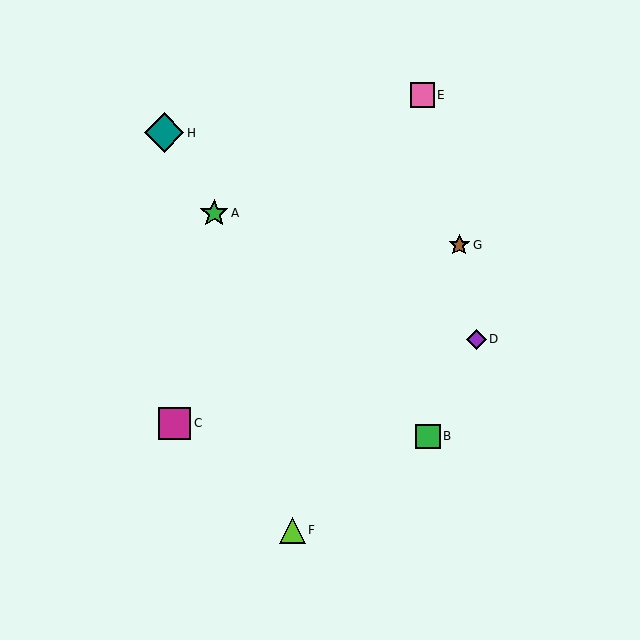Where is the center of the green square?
The center of the green square is at (428, 436).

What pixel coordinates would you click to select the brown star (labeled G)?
Click at (459, 245) to select the brown star G.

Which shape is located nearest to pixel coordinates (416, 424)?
The green square (labeled B) at (428, 436) is nearest to that location.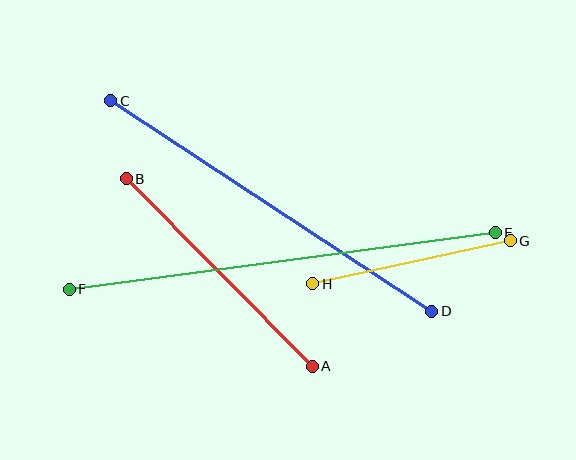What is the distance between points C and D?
The distance is approximately 384 pixels.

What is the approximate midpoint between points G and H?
The midpoint is at approximately (411, 262) pixels.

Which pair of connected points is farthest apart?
Points E and F are farthest apart.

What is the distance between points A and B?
The distance is approximately 264 pixels.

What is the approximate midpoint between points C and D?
The midpoint is at approximately (271, 206) pixels.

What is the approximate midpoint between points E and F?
The midpoint is at approximately (282, 261) pixels.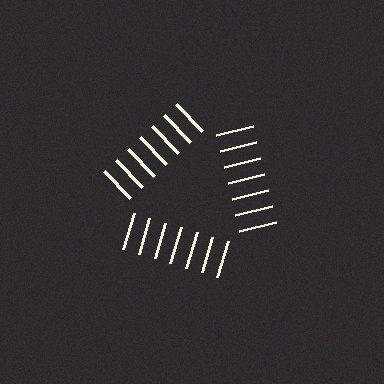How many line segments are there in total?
21 — 7 along each of the 3 edges.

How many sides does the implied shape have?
3 sides — the line-ends trace a triangle.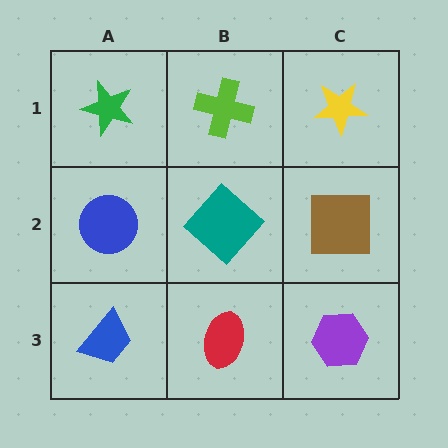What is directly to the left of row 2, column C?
A teal diamond.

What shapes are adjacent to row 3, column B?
A teal diamond (row 2, column B), a blue trapezoid (row 3, column A), a purple hexagon (row 3, column C).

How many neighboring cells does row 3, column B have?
3.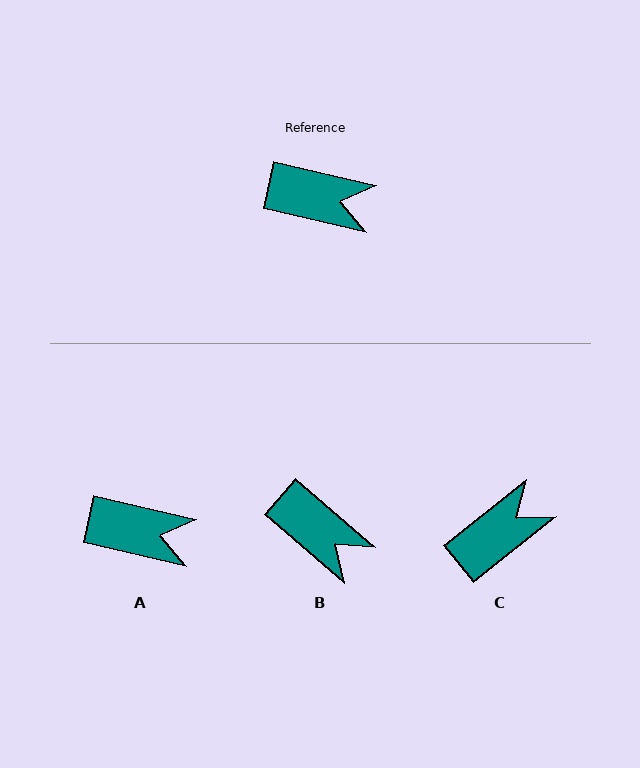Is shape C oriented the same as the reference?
No, it is off by about 52 degrees.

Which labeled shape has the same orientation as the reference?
A.